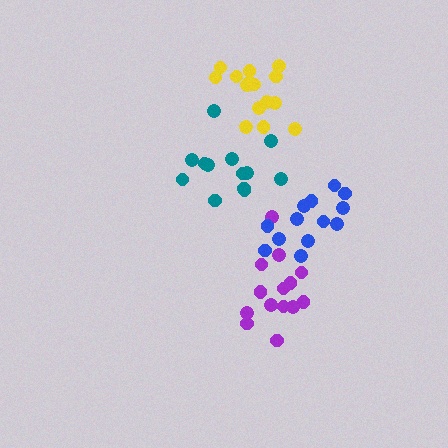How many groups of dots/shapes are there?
There are 4 groups.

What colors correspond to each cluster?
The clusters are colored: purple, yellow, teal, blue.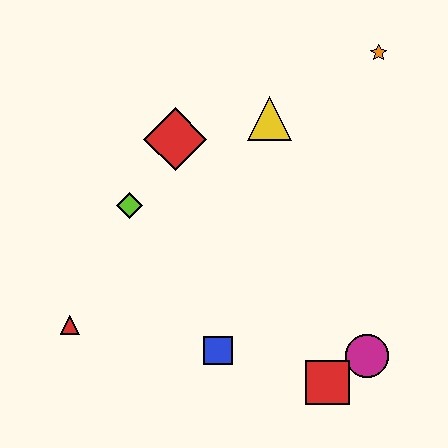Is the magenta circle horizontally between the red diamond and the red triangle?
No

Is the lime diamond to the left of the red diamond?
Yes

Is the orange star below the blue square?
No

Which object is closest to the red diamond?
The lime diamond is closest to the red diamond.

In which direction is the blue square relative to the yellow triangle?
The blue square is below the yellow triangle.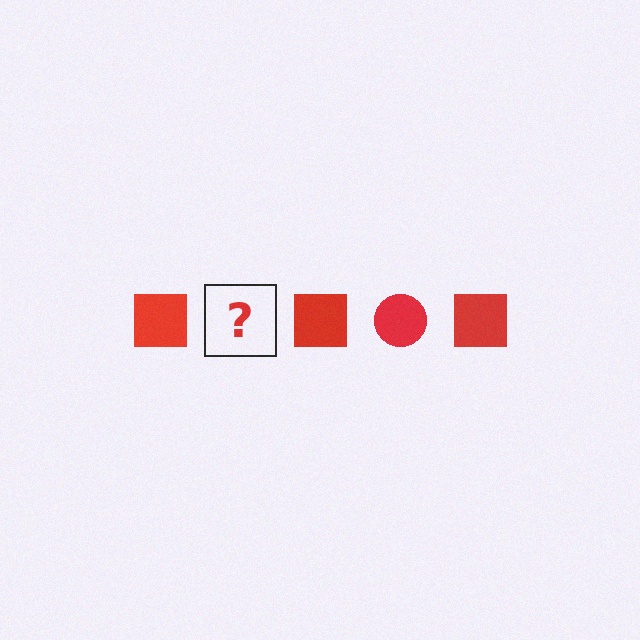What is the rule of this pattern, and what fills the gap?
The rule is that the pattern cycles through square, circle shapes in red. The gap should be filled with a red circle.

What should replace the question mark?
The question mark should be replaced with a red circle.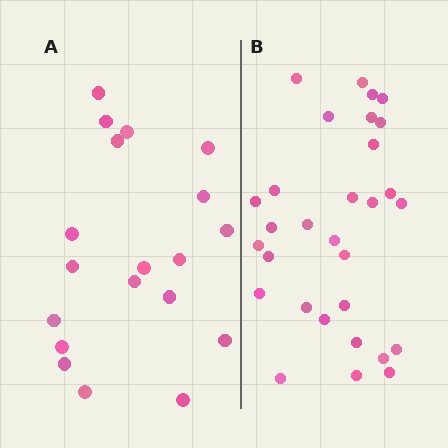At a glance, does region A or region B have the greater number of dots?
Region B (the right region) has more dots.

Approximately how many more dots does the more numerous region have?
Region B has roughly 12 or so more dots than region A.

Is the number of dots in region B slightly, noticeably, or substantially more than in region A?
Region B has substantially more. The ratio is roughly 1.6 to 1.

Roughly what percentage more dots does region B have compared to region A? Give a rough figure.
About 60% more.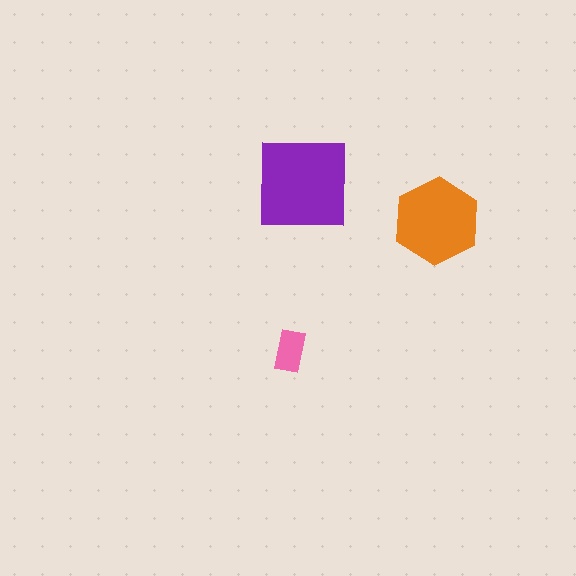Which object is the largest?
The purple square.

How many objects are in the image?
There are 3 objects in the image.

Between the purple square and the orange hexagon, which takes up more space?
The purple square.